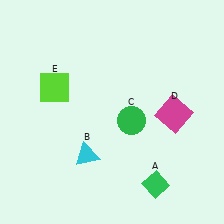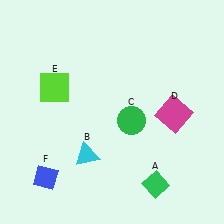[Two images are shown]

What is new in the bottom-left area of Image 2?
A blue diamond (F) was added in the bottom-left area of Image 2.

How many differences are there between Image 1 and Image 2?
There is 1 difference between the two images.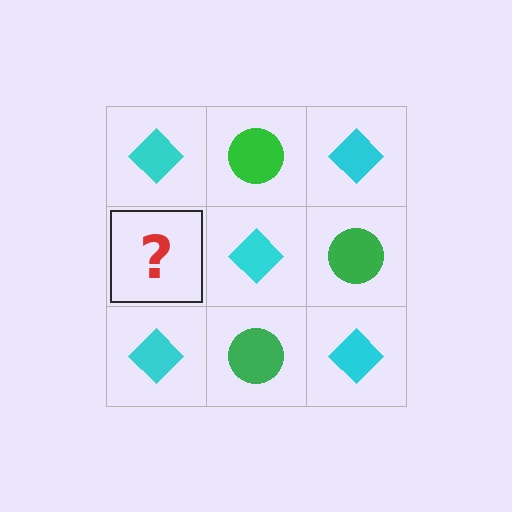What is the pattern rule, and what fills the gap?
The rule is that it alternates cyan diamond and green circle in a checkerboard pattern. The gap should be filled with a green circle.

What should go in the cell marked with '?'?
The missing cell should contain a green circle.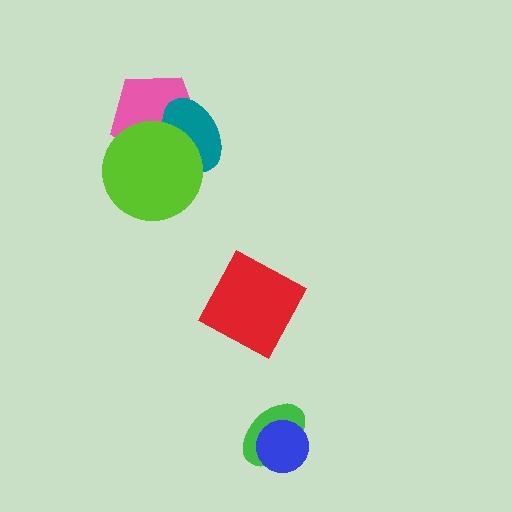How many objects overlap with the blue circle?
1 object overlaps with the blue circle.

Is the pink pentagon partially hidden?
Yes, it is partially covered by another shape.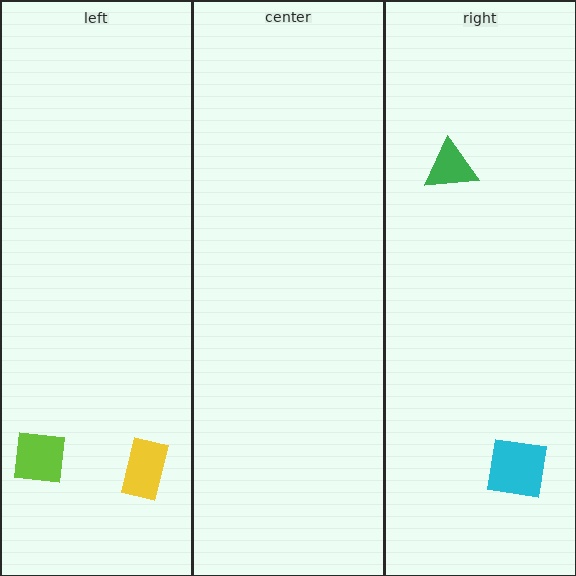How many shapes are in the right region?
2.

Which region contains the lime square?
The left region.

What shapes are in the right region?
The green triangle, the cyan square.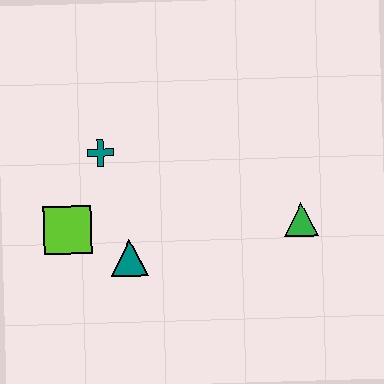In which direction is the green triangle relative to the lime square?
The green triangle is to the right of the lime square.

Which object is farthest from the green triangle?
The lime square is farthest from the green triangle.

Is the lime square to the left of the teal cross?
Yes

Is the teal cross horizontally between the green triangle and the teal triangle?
No